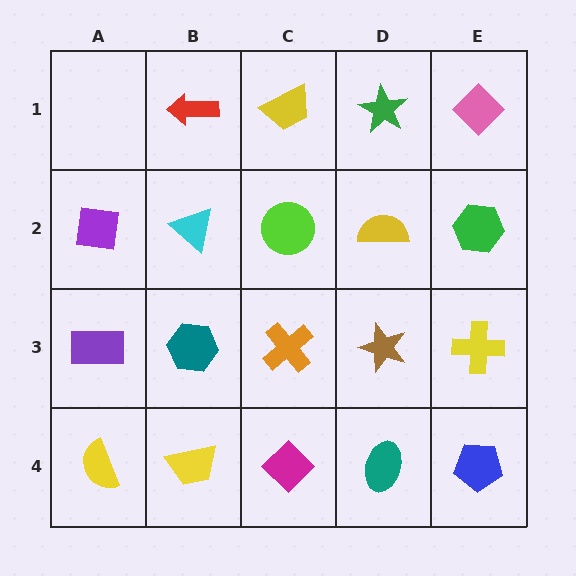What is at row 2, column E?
A green hexagon.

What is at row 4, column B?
A yellow trapezoid.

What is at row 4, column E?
A blue pentagon.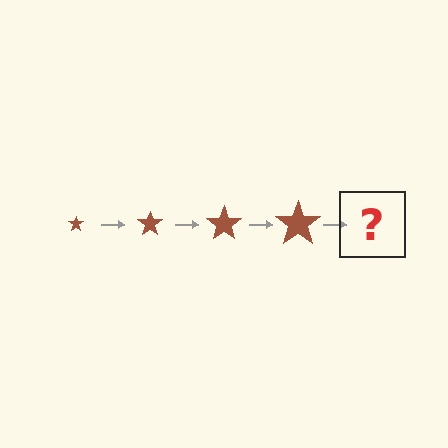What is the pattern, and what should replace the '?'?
The pattern is that the star gets progressively larger each step. The '?' should be a brown star, larger than the previous one.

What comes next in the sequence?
The next element should be a brown star, larger than the previous one.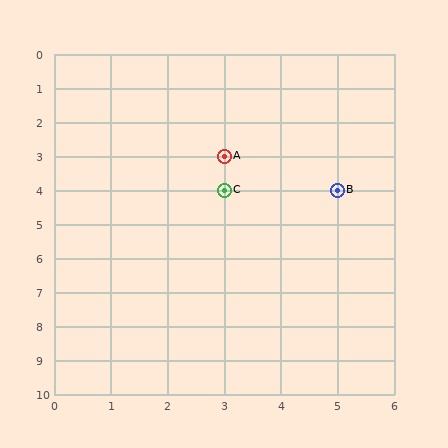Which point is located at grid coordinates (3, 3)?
Point A is at (3, 3).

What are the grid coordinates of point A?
Point A is at grid coordinates (3, 3).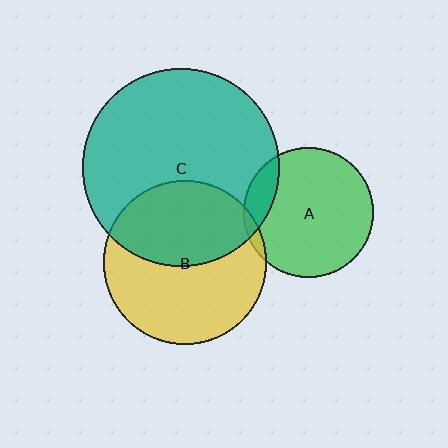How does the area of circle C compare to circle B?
Approximately 1.4 times.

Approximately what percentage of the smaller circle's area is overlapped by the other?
Approximately 15%.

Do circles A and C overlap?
Yes.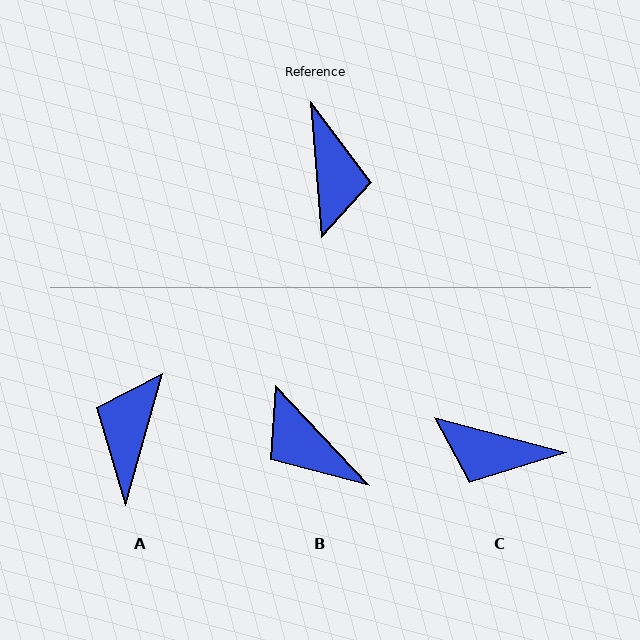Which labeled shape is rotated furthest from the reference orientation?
A, about 160 degrees away.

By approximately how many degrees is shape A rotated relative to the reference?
Approximately 160 degrees counter-clockwise.